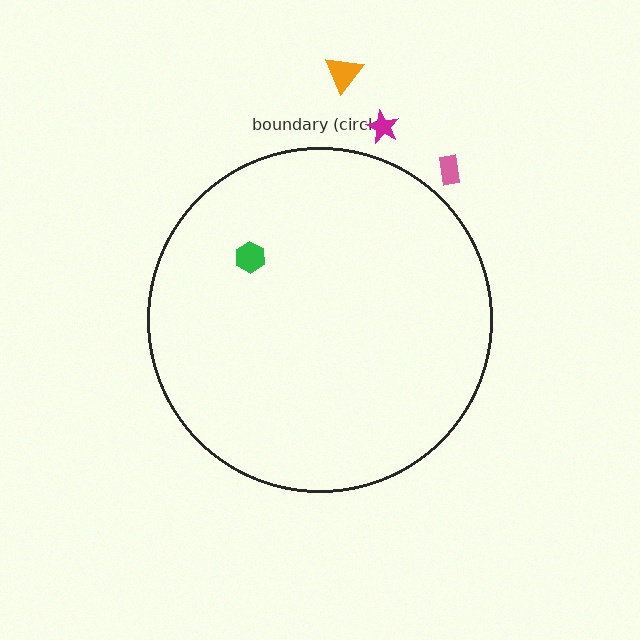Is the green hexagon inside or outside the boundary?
Inside.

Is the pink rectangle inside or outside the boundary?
Outside.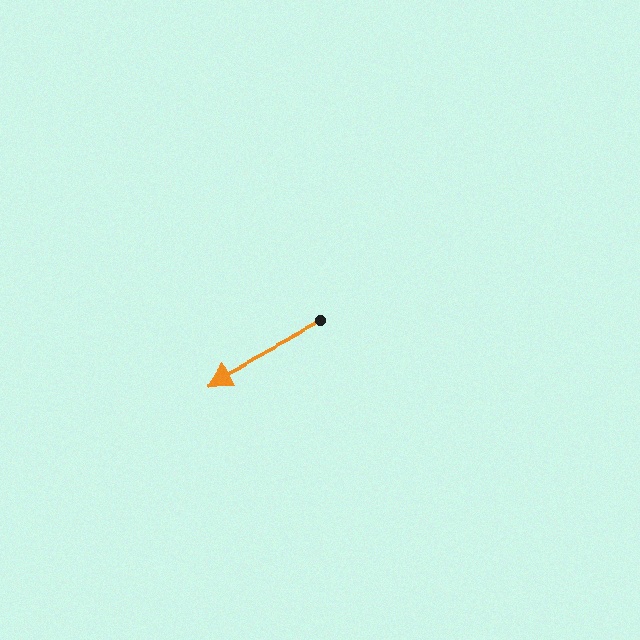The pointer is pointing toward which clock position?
Roughly 8 o'clock.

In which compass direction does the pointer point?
Southwest.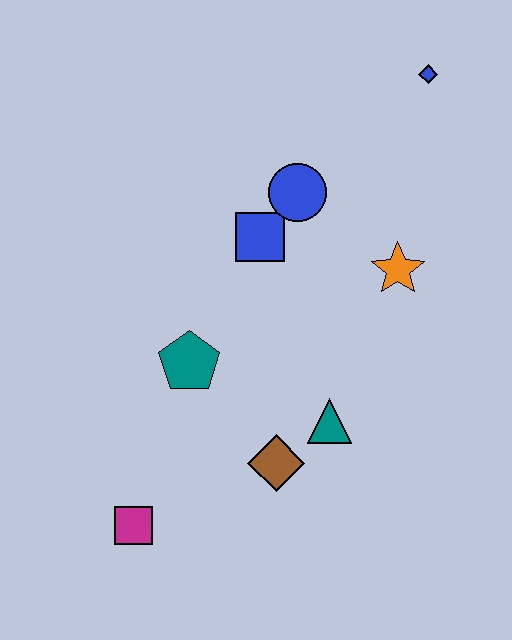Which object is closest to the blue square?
The blue circle is closest to the blue square.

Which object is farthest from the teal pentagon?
The blue diamond is farthest from the teal pentagon.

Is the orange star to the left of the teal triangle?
No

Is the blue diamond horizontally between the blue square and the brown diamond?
No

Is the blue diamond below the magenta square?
No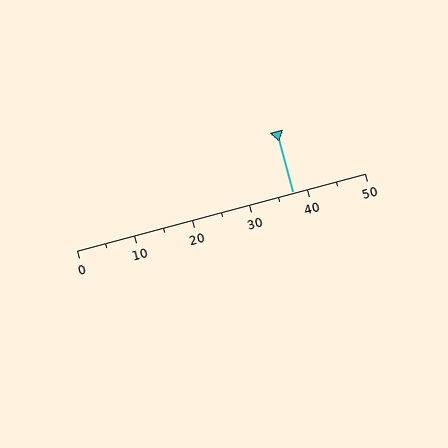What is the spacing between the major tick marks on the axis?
The major ticks are spaced 10 apart.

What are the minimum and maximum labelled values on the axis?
The axis runs from 0 to 50.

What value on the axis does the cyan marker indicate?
The marker indicates approximately 37.5.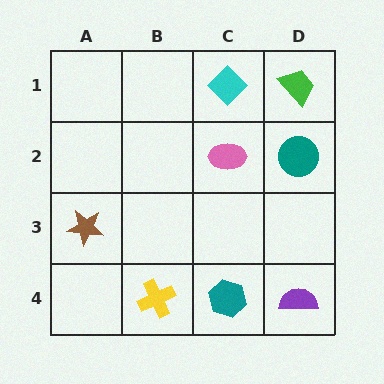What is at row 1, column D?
A green trapezoid.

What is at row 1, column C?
A cyan diamond.